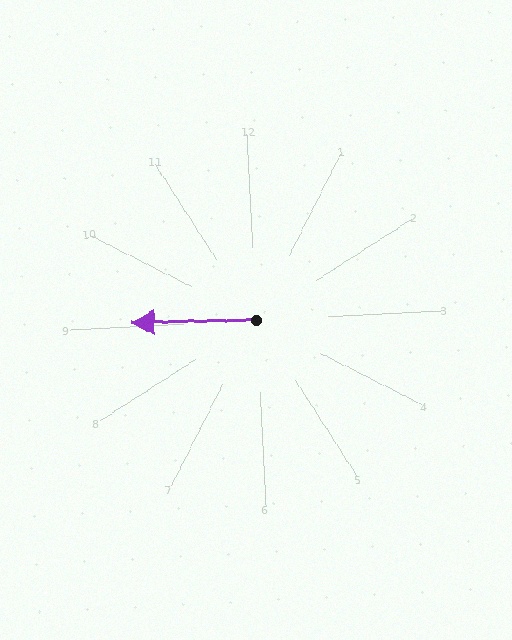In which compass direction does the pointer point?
West.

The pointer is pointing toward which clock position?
Roughly 9 o'clock.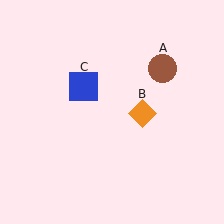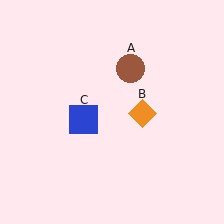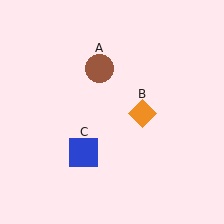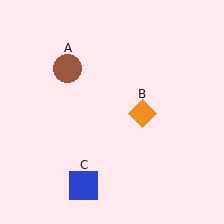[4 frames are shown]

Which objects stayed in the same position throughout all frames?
Orange diamond (object B) remained stationary.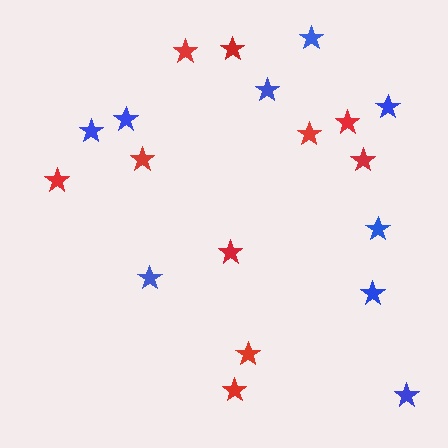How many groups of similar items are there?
There are 2 groups: one group of blue stars (9) and one group of red stars (10).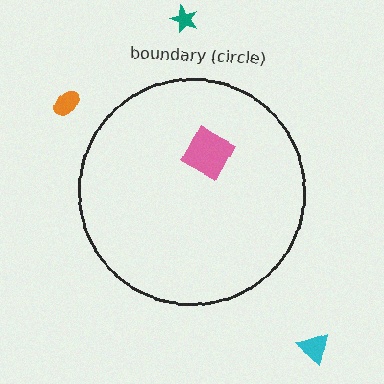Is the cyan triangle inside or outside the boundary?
Outside.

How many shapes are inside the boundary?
1 inside, 3 outside.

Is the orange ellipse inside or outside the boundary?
Outside.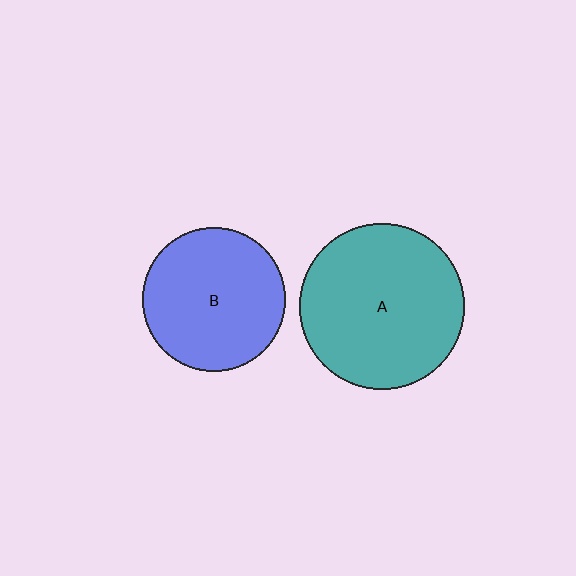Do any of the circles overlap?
No, none of the circles overlap.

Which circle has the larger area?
Circle A (teal).